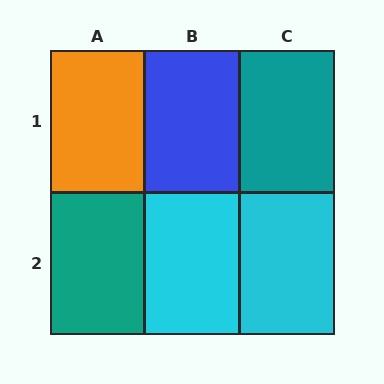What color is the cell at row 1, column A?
Orange.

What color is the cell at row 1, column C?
Teal.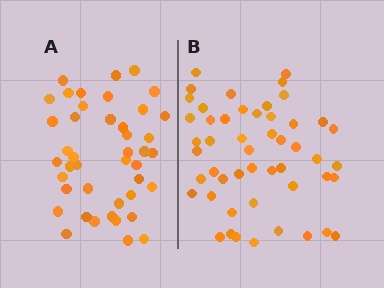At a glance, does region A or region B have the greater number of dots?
Region B (the right region) has more dots.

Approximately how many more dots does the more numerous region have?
Region B has roughly 8 or so more dots than region A.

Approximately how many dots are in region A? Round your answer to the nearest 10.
About 40 dots. (The exact count is 43, which rounds to 40.)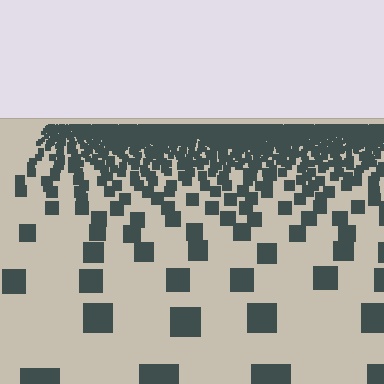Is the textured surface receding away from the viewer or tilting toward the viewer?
The surface is receding away from the viewer. Texture elements get smaller and denser toward the top.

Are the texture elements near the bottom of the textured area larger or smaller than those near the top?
Larger. Near the bottom, elements are closer to the viewer and appear at a bigger on-screen size.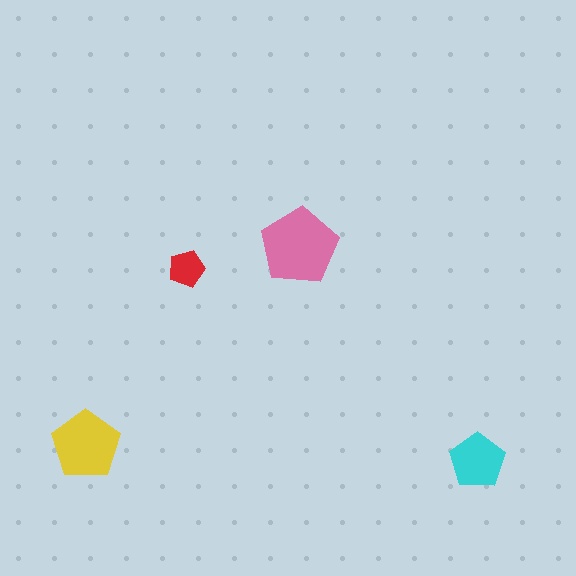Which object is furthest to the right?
The cyan pentagon is rightmost.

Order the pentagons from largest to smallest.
the pink one, the yellow one, the cyan one, the red one.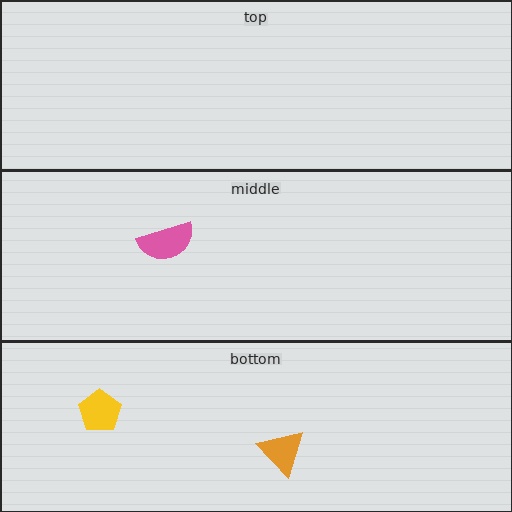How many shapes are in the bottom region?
2.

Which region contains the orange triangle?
The bottom region.